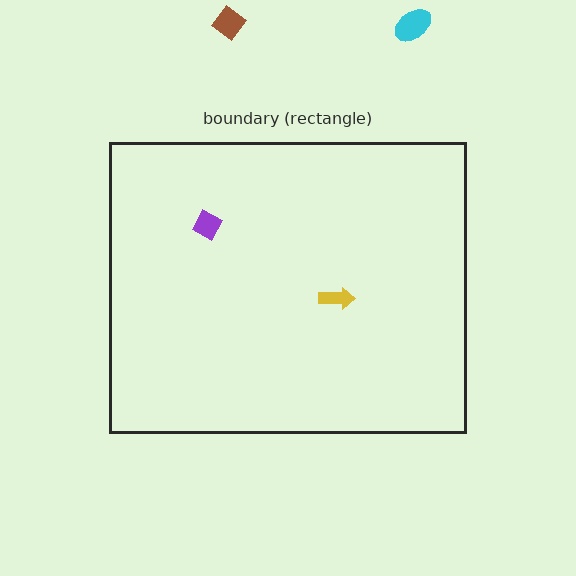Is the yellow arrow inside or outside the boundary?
Inside.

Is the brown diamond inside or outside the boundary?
Outside.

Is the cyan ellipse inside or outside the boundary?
Outside.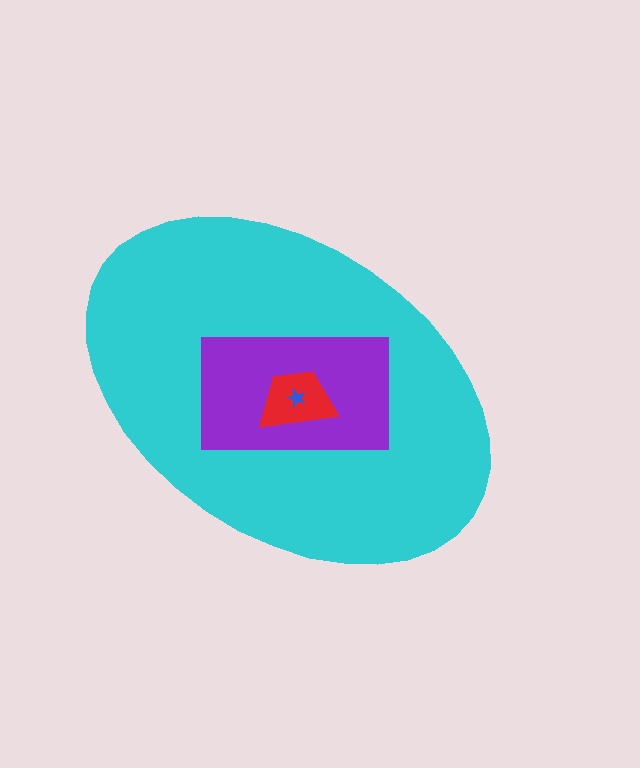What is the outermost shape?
The cyan ellipse.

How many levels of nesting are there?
4.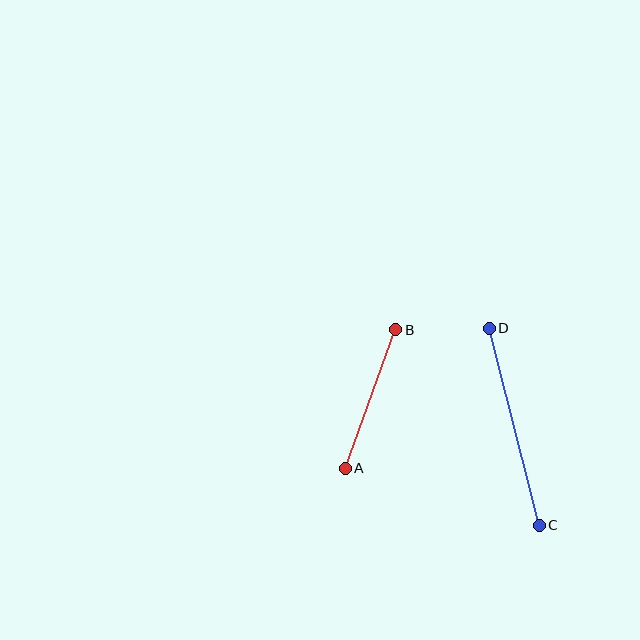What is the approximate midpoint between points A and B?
The midpoint is at approximately (370, 399) pixels.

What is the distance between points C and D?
The distance is approximately 204 pixels.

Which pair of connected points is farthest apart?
Points C and D are farthest apart.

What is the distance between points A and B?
The distance is approximately 148 pixels.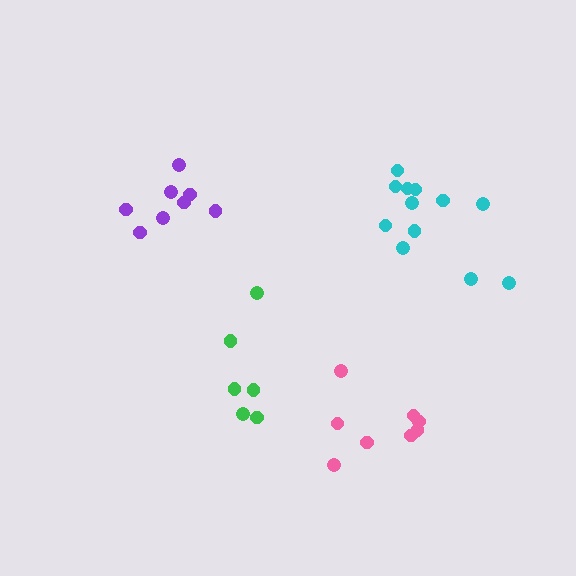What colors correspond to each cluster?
The clusters are colored: green, purple, pink, cyan.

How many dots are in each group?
Group 1: 6 dots, Group 2: 8 dots, Group 3: 8 dots, Group 4: 12 dots (34 total).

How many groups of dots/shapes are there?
There are 4 groups.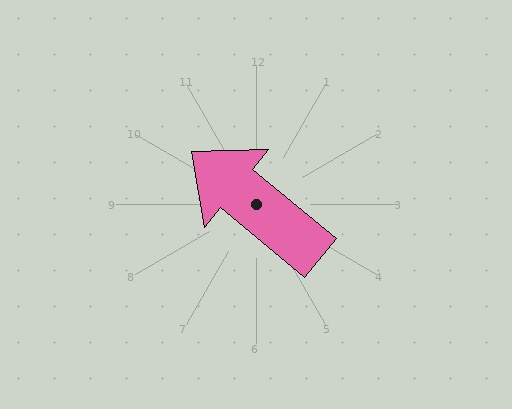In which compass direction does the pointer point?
Northwest.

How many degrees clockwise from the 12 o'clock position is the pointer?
Approximately 309 degrees.